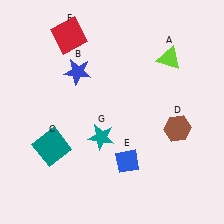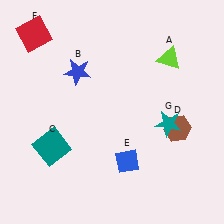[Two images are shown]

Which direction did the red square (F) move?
The red square (F) moved left.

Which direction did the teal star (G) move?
The teal star (G) moved right.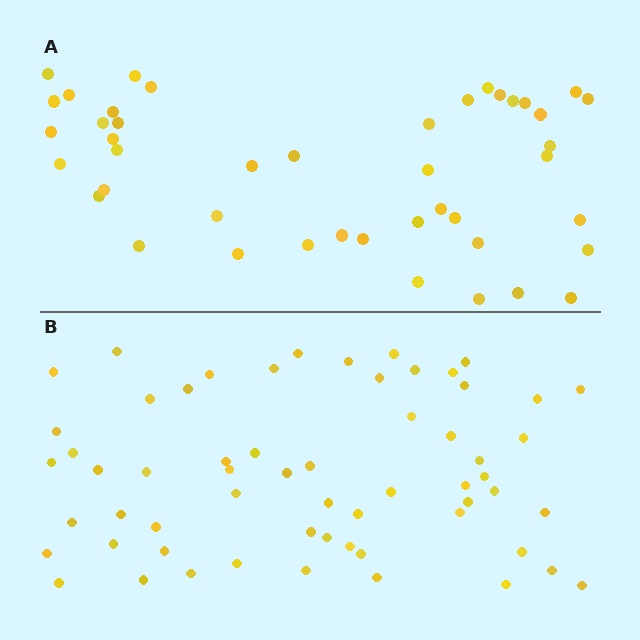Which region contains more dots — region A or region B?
Region B (the bottom region) has more dots.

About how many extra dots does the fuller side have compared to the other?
Region B has approximately 15 more dots than region A.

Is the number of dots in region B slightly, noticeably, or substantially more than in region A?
Region B has noticeably more, but not dramatically so. The ratio is roughly 1.4 to 1.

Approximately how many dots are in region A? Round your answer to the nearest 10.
About 40 dots. (The exact count is 44, which rounds to 40.)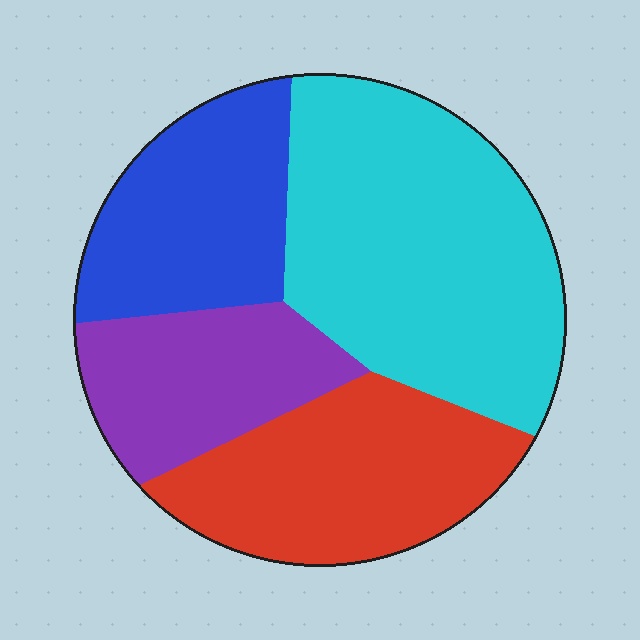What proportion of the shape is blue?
Blue takes up between a sixth and a third of the shape.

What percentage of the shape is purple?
Purple covers 17% of the shape.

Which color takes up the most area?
Cyan, at roughly 40%.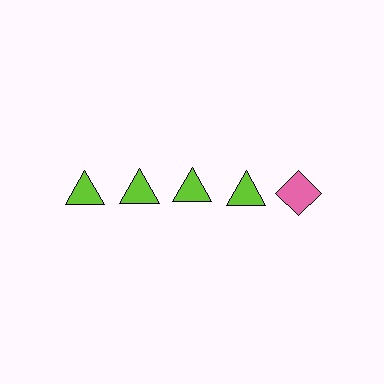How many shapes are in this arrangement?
There are 5 shapes arranged in a grid pattern.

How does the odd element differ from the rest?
It differs in both color (pink instead of lime) and shape (diamond instead of triangle).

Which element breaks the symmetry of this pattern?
The pink diamond in the top row, rightmost column breaks the symmetry. All other shapes are lime triangles.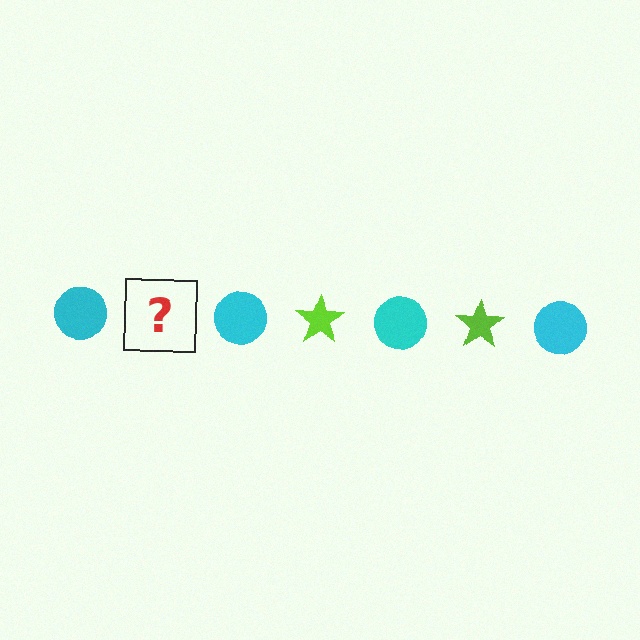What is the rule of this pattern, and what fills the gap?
The rule is that the pattern alternates between cyan circle and lime star. The gap should be filled with a lime star.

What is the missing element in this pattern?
The missing element is a lime star.